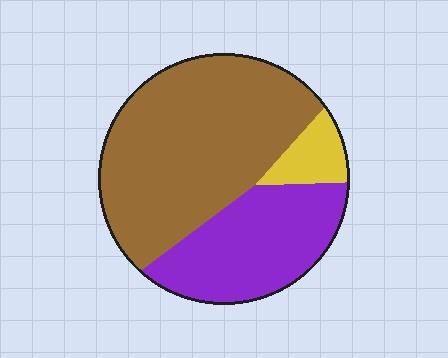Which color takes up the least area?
Yellow, at roughly 10%.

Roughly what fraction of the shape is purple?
Purple covers 32% of the shape.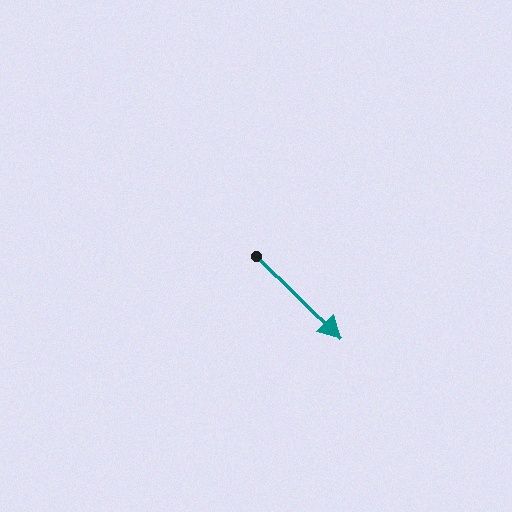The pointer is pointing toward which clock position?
Roughly 4 o'clock.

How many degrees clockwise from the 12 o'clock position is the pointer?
Approximately 134 degrees.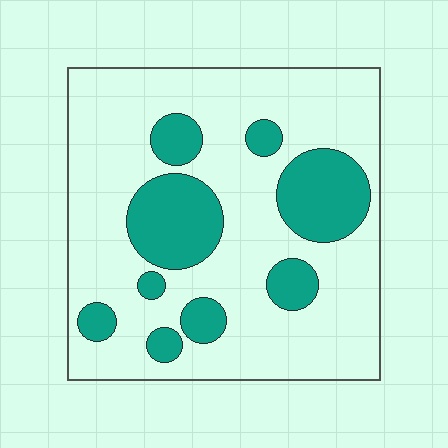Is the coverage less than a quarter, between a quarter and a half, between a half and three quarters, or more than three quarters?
Between a quarter and a half.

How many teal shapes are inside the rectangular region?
9.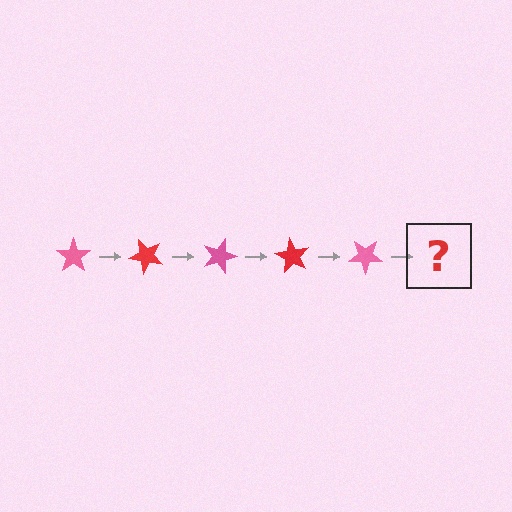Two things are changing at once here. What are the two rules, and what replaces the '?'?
The two rules are that it rotates 45 degrees each step and the color cycles through pink and red. The '?' should be a red star, rotated 225 degrees from the start.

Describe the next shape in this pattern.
It should be a red star, rotated 225 degrees from the start.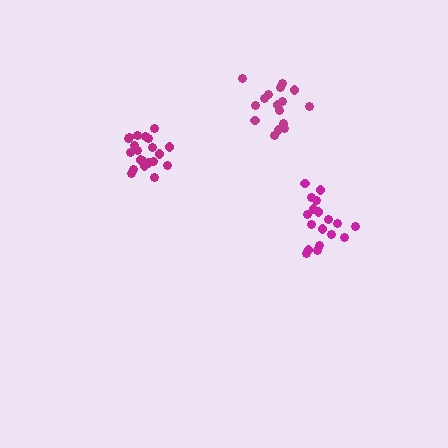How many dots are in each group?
Group 1: 18 dots, Group 2: 21 dots, Group 3: 17 dots (56 total).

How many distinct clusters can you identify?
There are 3 distinct clusters.